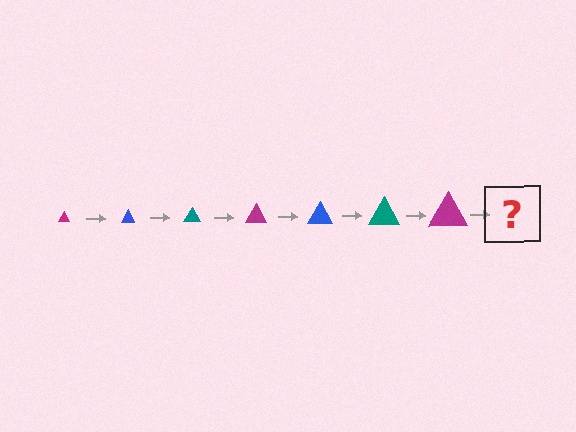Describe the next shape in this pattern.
It should be a blue triangle, larger than the previous one.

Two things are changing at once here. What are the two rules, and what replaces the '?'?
The two rules are that the triangle grows larger each step and the color cycles through magenta, blue, and teal. The '?' should be a blue triangle, larger than the previous one.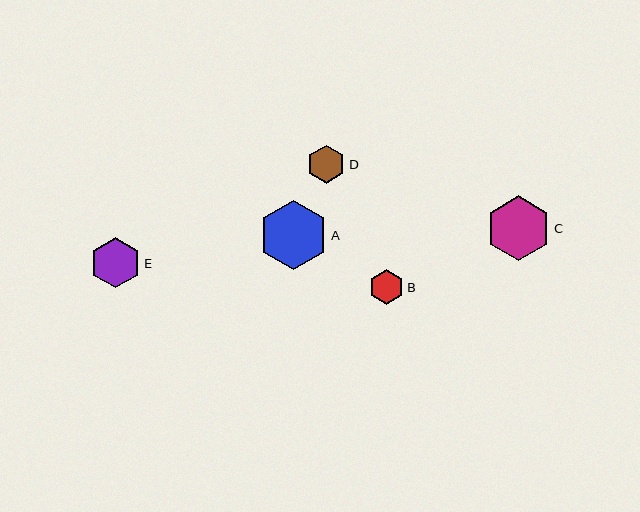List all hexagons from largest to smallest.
From largest to smallest: A, C, E, D, B.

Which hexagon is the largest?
Hexagon A is the largest with a size of approximately 69 pixels.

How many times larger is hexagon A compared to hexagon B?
Hexagon A is approximately 2.0 times the size of hexagon B.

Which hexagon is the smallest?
Hexagon B is the smallest with a size of approximately 35 pixels.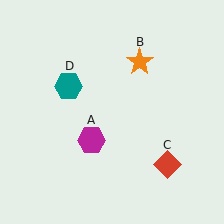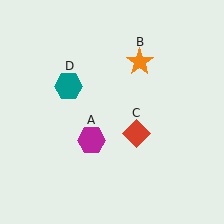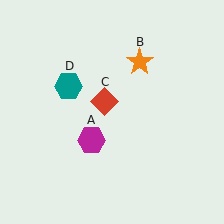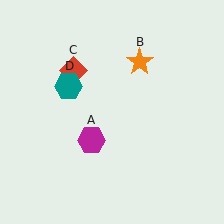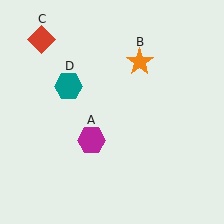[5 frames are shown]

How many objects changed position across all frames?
1 object changed position: red diamond (object C).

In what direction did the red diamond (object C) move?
The red diamond (object C) moved up and to the left.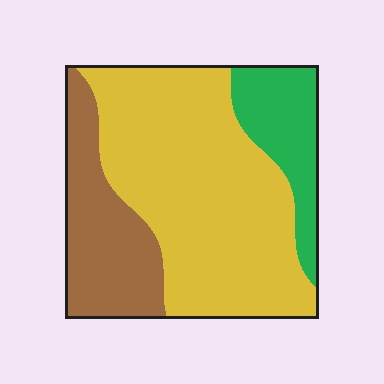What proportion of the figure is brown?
Brown takes up about one quarter (1/4) of the figure.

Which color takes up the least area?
Green, at roughly 15%.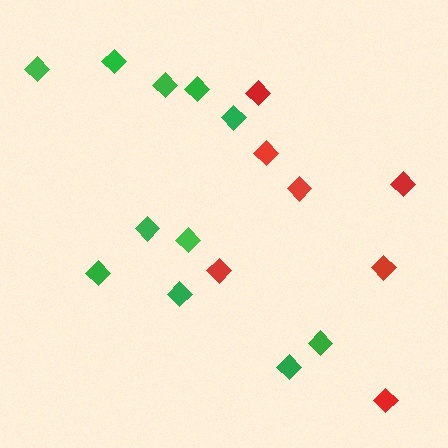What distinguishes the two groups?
There are 2 groups: one group of green diamonds (11) and one group of red diamonds (7).